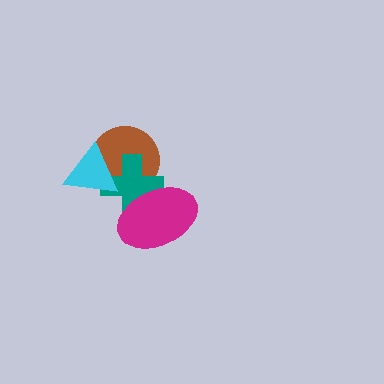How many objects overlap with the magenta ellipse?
2 objects overlap with the magenta ellipse.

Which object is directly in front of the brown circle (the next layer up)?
The teal cross is directly in front of the brown circle.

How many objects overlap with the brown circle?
3 objects overlap with the brown circle.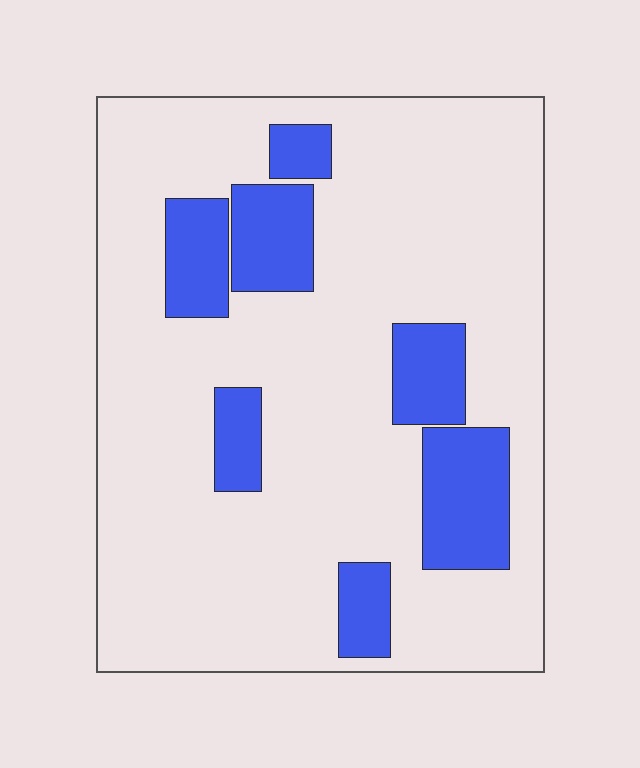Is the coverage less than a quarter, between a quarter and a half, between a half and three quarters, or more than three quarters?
Less than a quarter.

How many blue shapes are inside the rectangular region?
7.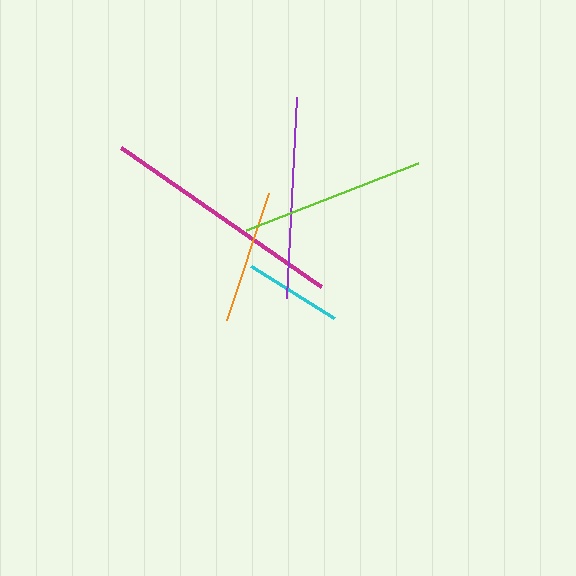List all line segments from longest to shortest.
From longest to shortest: magenta, purple, lime, orange, cyan.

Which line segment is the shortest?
The cyan line is the shortest at approximately 98 pixels.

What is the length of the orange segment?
The orange segment is approximately 133 pixels long.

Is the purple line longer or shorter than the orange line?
The purple line is longer than the orange line.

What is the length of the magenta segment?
The magenta segment is approximately 244 pixels long.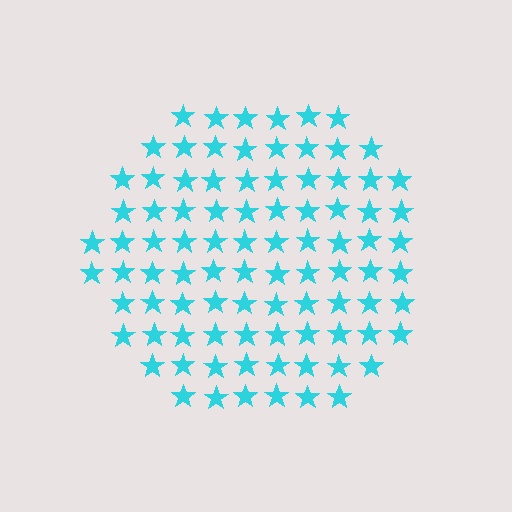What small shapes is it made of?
It is made of small stars.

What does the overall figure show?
The overall figure shows a circle.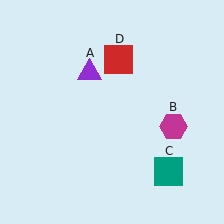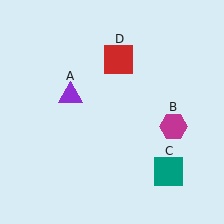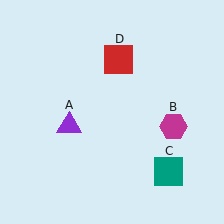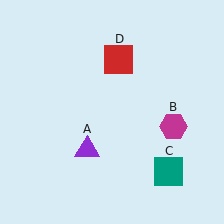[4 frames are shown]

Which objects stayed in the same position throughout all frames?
Magenta hexagon (object B) and teal square (object C) and red square (object D) remained stationary.